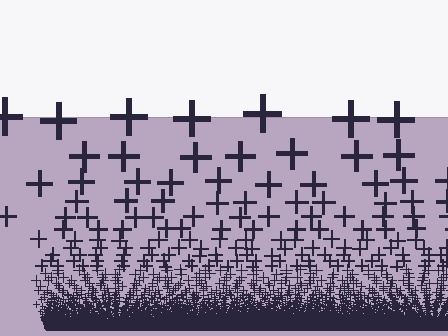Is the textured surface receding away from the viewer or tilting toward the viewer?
The surface appears to tilt toward the viewer. Texture elements get larger and sparser toward the top.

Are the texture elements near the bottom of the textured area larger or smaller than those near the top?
Smaller. The gradient is inverted — elements near the bottom are smaller and denser.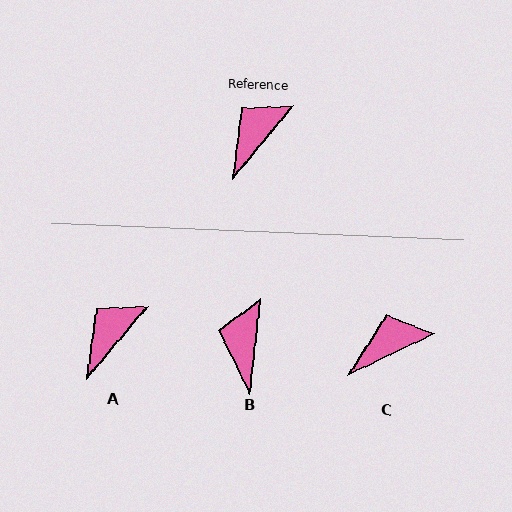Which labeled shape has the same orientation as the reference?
A.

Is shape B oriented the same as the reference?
No, it is off by about 34 degrees.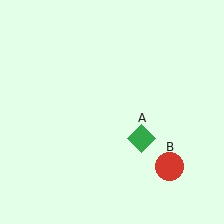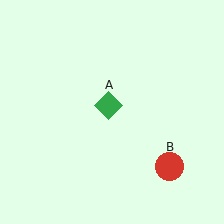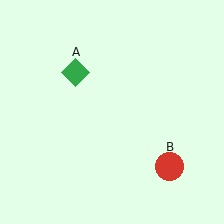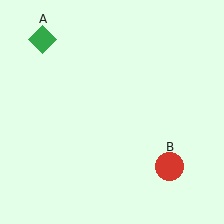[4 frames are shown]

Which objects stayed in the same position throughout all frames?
Red circle (object B) remained stationary.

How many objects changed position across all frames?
1 object changed position: green diamond (object A).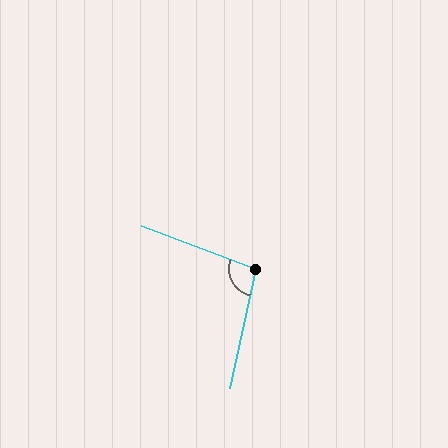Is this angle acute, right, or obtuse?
It is obtuse.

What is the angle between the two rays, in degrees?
Approximately 98 degrees.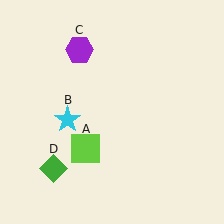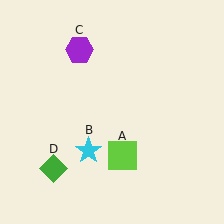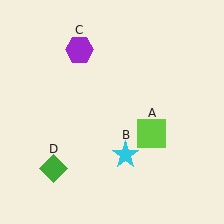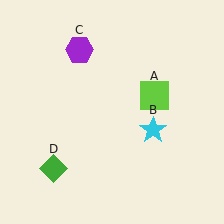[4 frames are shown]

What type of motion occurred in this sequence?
The lime square (object A), cyan star (object B) rotated counterclockwise around the center of the scene.